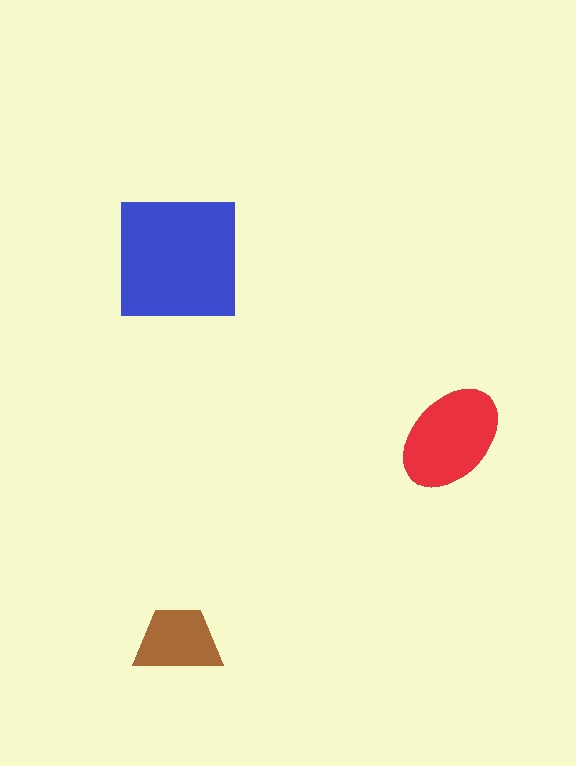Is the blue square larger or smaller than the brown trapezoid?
Larger.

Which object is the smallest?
The brown trapezoid.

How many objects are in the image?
There are 3 objects in the image.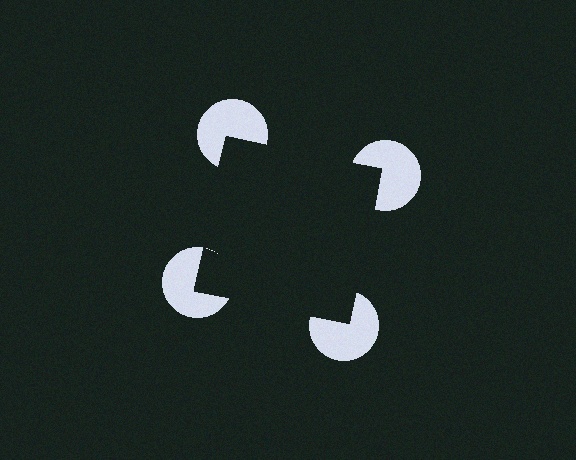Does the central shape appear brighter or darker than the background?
It typically appears slightly darker than the background, even though no actual brightness change is drawn.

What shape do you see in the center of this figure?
An illusory square — its edges are inferred from the aligned wedge cuts in the pac-man discs, not physically drawn.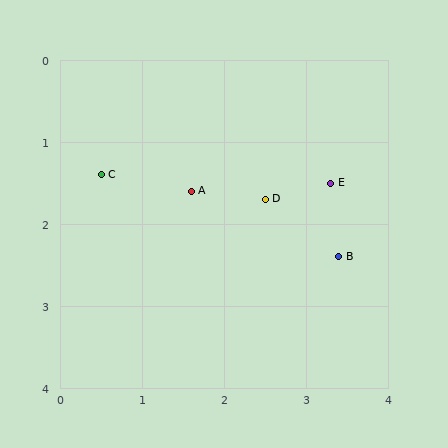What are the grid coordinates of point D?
Point D is at approximately (2.5, 1.7).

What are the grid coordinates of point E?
Point E is at approximately (3.3, 1.5).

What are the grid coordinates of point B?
Point B is at approximately (3.4, 2.4).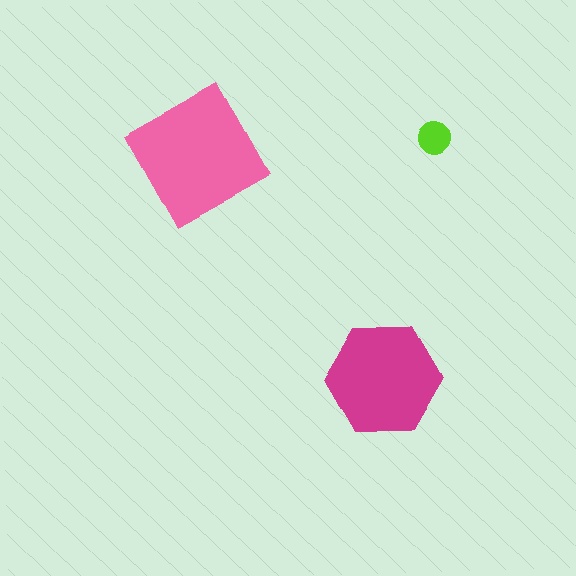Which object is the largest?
The pink square.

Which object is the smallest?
The lime circle.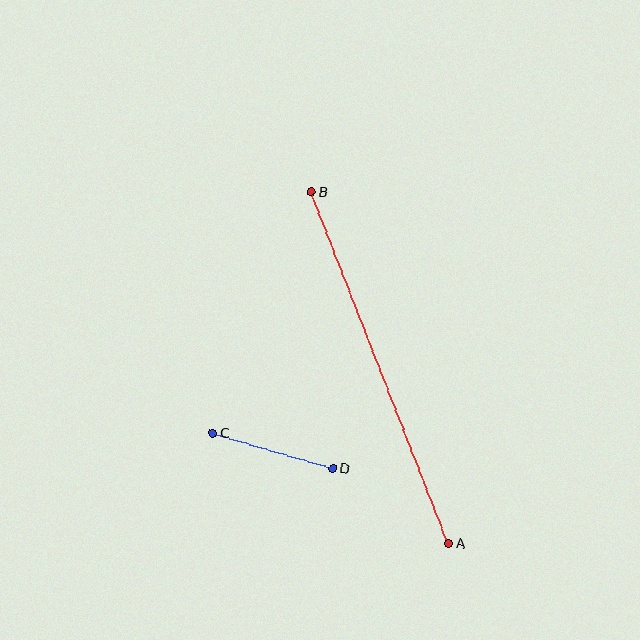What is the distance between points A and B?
The distance is approximately 377 pixels.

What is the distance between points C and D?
The distance is approximately 125 pixels.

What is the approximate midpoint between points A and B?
The midpoint is at approximately (380, 367) pixels.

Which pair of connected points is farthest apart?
Points A and B are farthest apart.